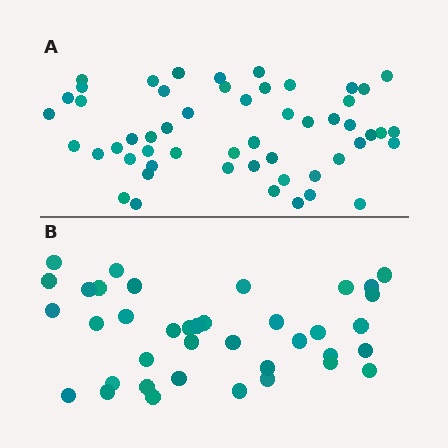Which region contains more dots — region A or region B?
Region A (the top region) has more dots.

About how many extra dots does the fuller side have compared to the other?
Region A has approximately 15 more dots than region B.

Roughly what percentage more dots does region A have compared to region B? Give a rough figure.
About 40% more.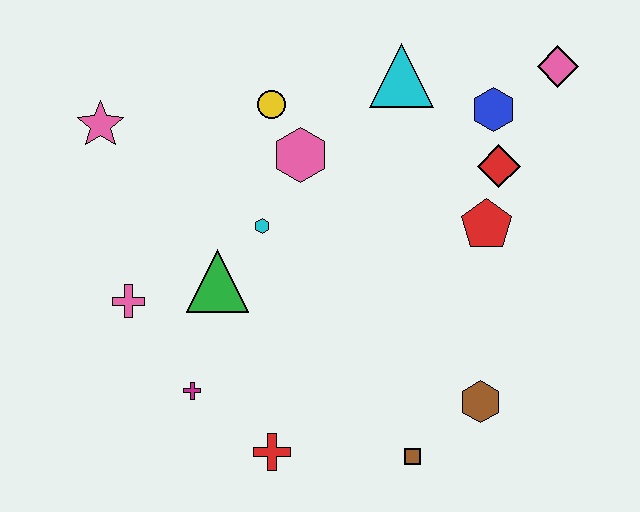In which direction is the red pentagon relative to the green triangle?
The red pentagon is to the right of the green triangle.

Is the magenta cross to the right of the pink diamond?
No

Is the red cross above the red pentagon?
No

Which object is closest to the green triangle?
The cyan hexagon is closest to the green triangle.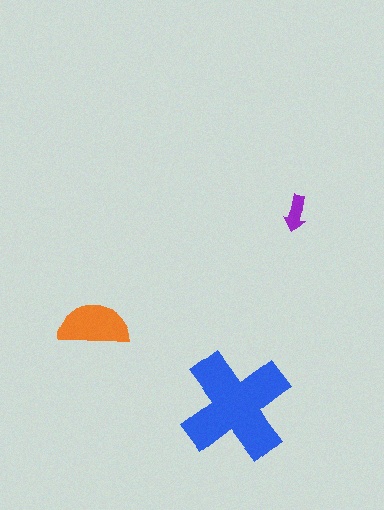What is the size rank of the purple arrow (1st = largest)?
3rd.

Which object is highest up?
The purple arrow is topmost.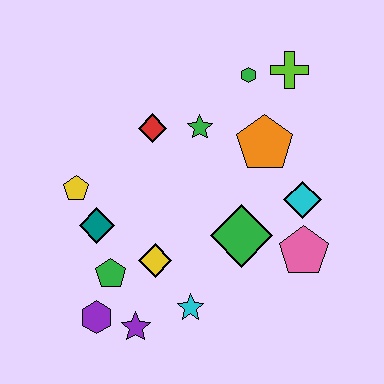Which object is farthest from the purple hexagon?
The lime cross is farthest from the purple hexagon.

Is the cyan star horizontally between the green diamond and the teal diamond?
Yes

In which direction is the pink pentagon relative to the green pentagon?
The pink pentagon is to the right of the green pentagon.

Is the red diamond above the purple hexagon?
Yes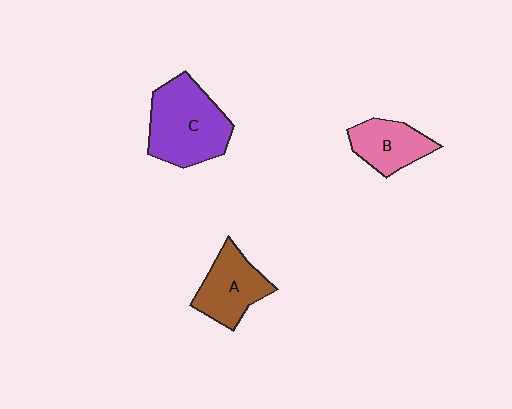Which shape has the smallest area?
Shape B (pink).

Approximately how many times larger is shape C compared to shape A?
Approximately 1.5 times.